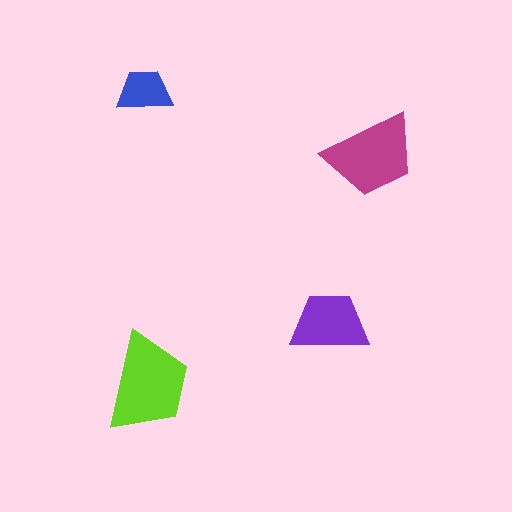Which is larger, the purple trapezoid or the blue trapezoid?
The purple one.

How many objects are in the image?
There are 4 objects in the image.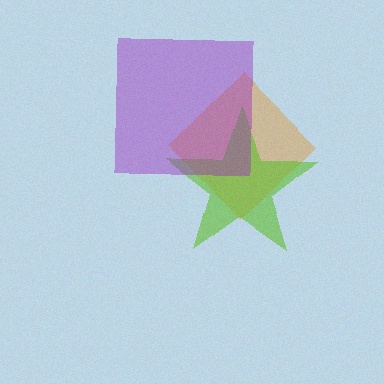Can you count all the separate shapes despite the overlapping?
Yes, there are 3 separate shapes.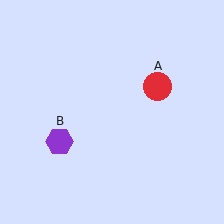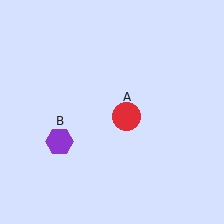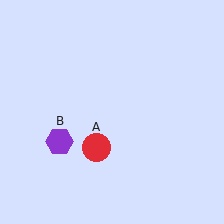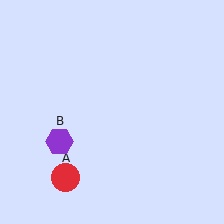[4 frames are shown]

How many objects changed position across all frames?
1 object changed position: red circle (object A).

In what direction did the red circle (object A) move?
The red circle (object A) moved down and to the left.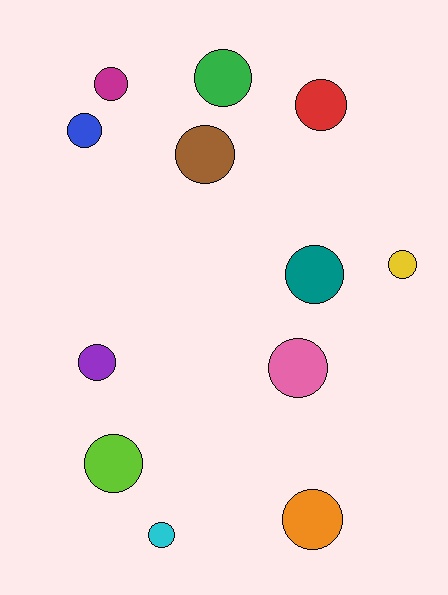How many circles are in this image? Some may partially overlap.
There are 12 circles.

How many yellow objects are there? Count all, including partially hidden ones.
There is 1 yellow object.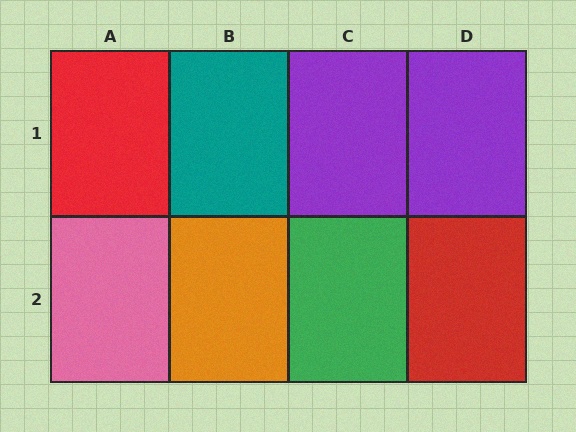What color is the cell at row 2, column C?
Green.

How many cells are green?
1 cell is green.